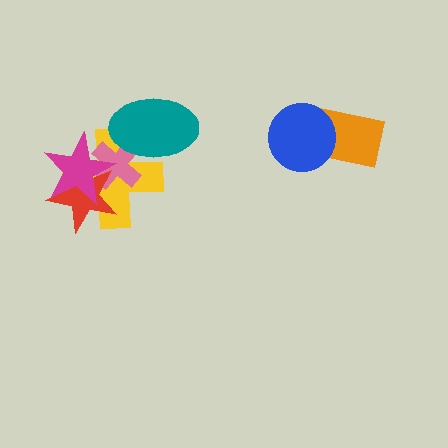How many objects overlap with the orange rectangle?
1 object overlaps with the orange rectangle.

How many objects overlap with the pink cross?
4 objects overlap with the pink cross.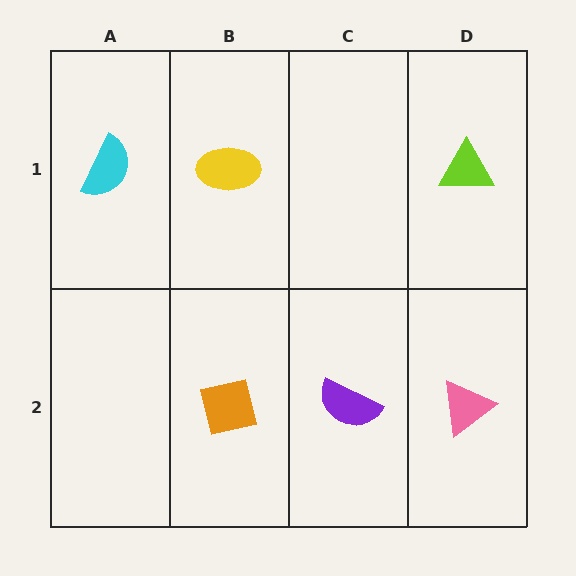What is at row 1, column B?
A yellow ellipse.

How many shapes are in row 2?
3 shapes.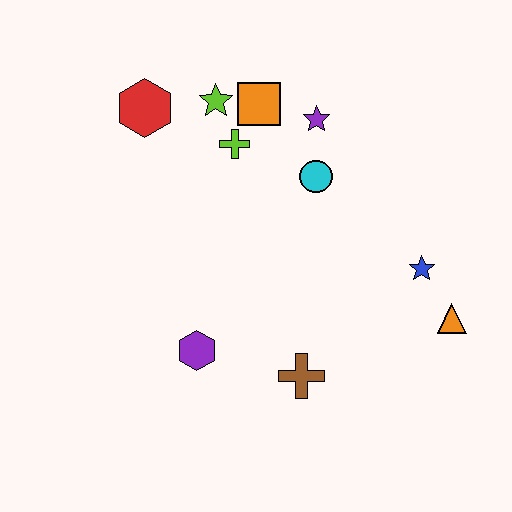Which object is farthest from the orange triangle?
The red hexagon is farthest from the orange triangle.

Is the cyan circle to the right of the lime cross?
Yes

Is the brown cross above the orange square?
No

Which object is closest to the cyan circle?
The purple star is closest to the cyan circle.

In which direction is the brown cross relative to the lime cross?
The brown cross is below the lime cross.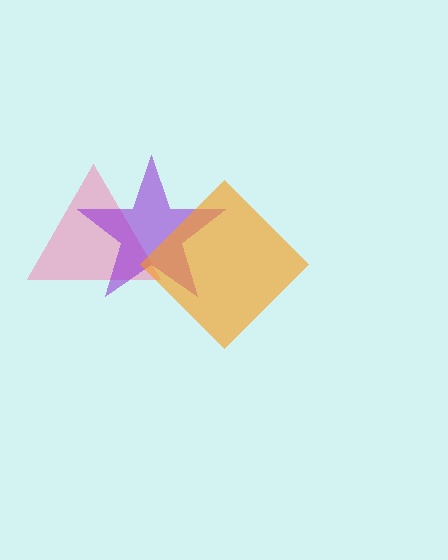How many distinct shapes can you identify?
There are 3 distinct shapes: a pink triangle, a purple star, an orange diamond.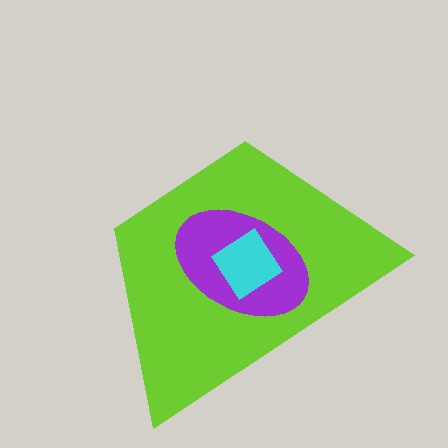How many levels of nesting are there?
3.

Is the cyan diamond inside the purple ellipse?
Yes.